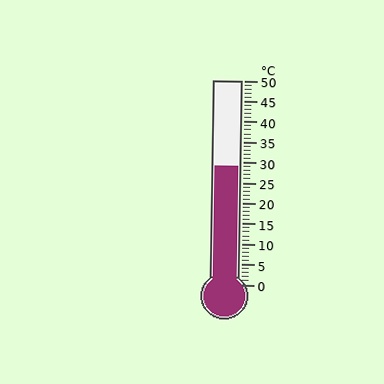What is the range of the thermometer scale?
The thermometer scale ranges from 0°C to 50°C.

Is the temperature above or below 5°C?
The temperature is above 5°C.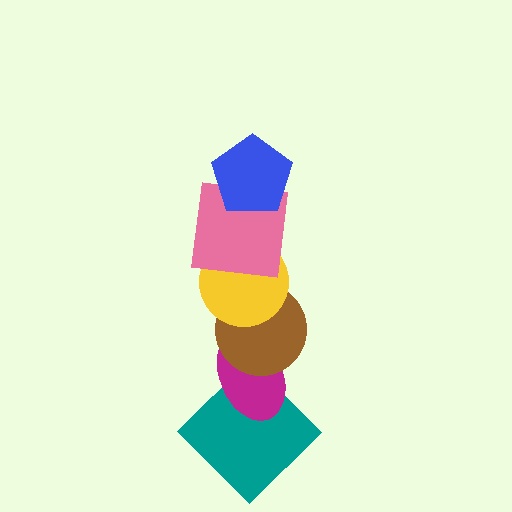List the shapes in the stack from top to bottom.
From top to bottom: the blue pentagon, the pink square, the yellow circle, the brown circle, the magenta ellipse, the teal diamond.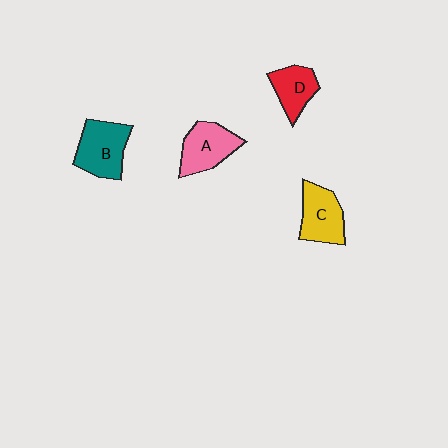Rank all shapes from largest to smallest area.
From largest to smallest: B (teal), A (pink), C (yellow), D (red).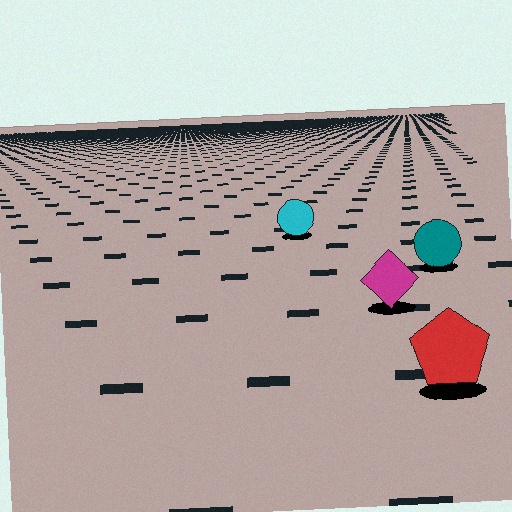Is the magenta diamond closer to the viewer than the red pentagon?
No. The red pentagon is closer — you can tell from the texture gradient: the ground texture is coarser near it.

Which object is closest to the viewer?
The red pentagon is closest. The texture marks near it are larger and more spread out.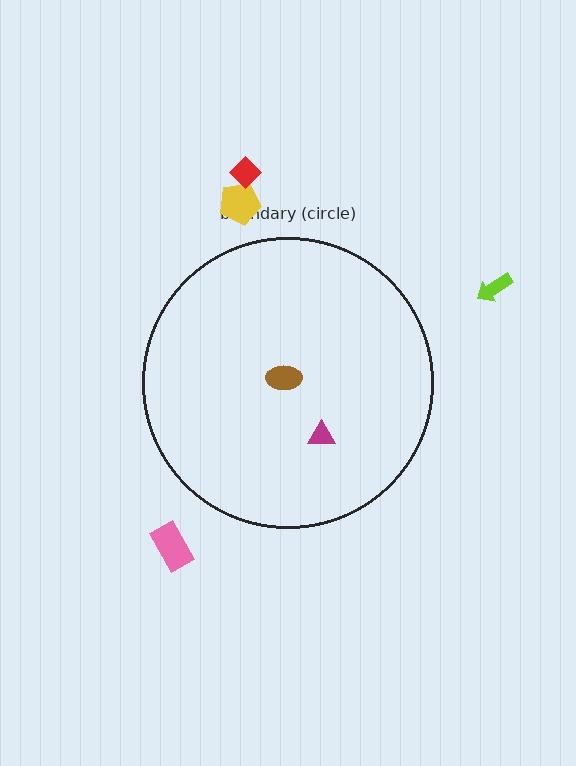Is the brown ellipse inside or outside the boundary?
Inside.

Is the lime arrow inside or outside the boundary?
Outside.